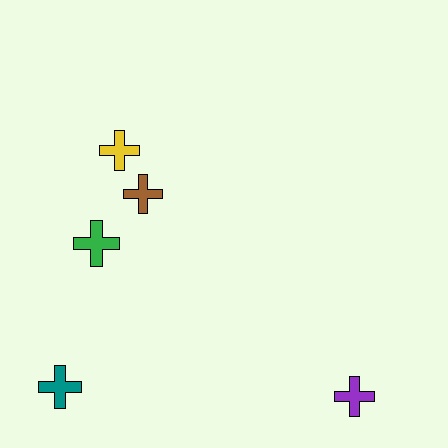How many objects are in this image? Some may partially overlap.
There are 5 objects.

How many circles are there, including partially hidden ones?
There are no circles.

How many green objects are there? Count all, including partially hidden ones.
There is 1 green object.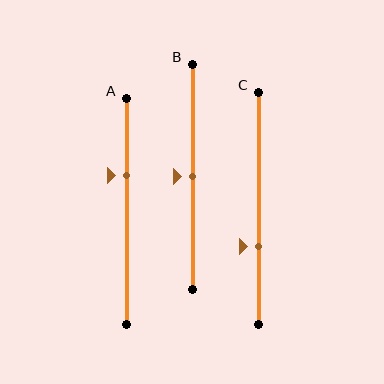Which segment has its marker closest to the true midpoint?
Segment B has its marker closest to the true midpoint.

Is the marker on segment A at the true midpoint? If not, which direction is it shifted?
No, the marker on segment A is shifted upward by about 16% of the segment length.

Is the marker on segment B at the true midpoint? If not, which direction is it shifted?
Yes, the marker on segment B is at the true midpoint.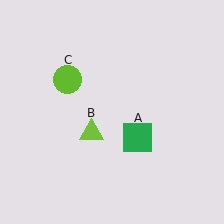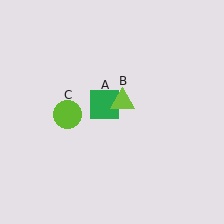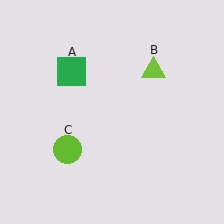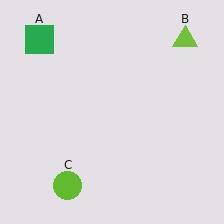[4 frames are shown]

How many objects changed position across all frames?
3 objects changed position: green square (object A), lime triangle (object B), lime circle (object C).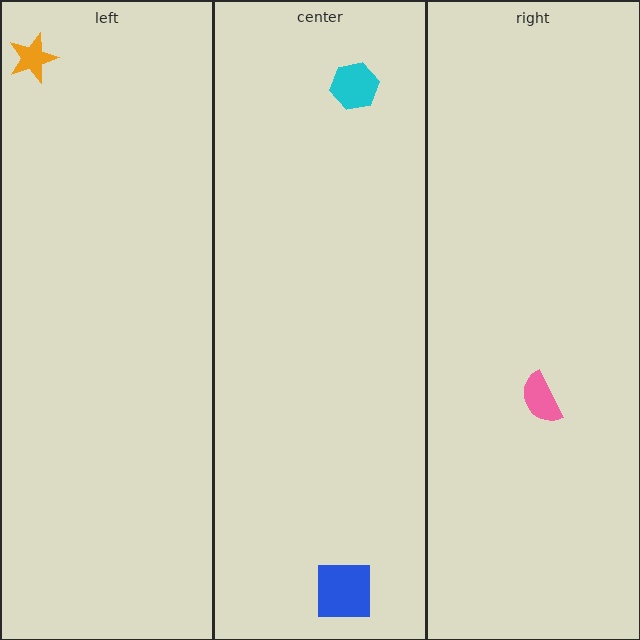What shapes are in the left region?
The orange star.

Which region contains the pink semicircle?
The right region.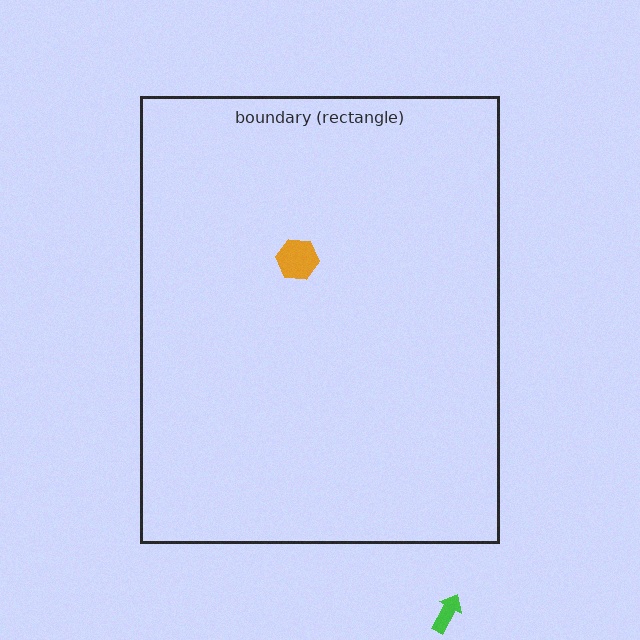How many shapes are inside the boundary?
1 inside, 1 outside.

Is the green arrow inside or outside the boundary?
Outside.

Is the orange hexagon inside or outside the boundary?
Inside.